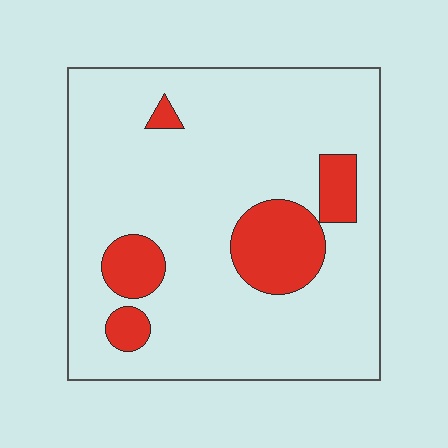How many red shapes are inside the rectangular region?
5.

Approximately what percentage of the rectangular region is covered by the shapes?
Approximately 15%.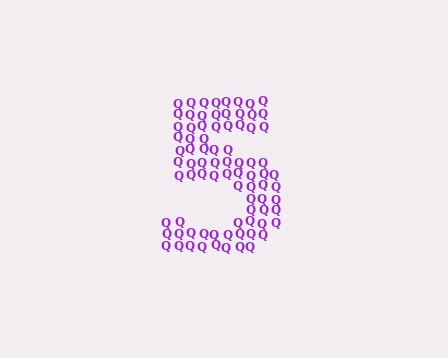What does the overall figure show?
The overall figure shows the digit 5.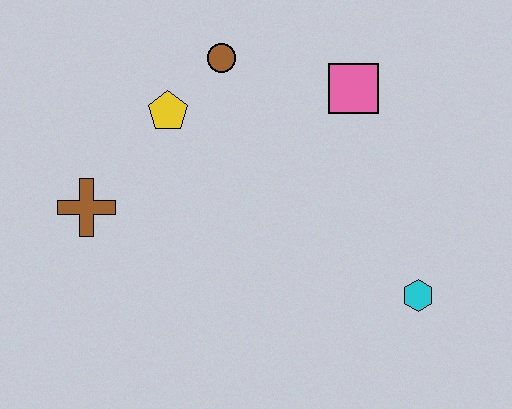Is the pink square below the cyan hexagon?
No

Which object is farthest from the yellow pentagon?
The cyan hexagon is farthest from the yellow pentagon.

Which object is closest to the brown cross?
The yellow pentagon is closest to the brown cross.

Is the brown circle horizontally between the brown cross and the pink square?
Yes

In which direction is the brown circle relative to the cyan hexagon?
The brown circle is above the cyan hexagon.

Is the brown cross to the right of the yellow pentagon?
No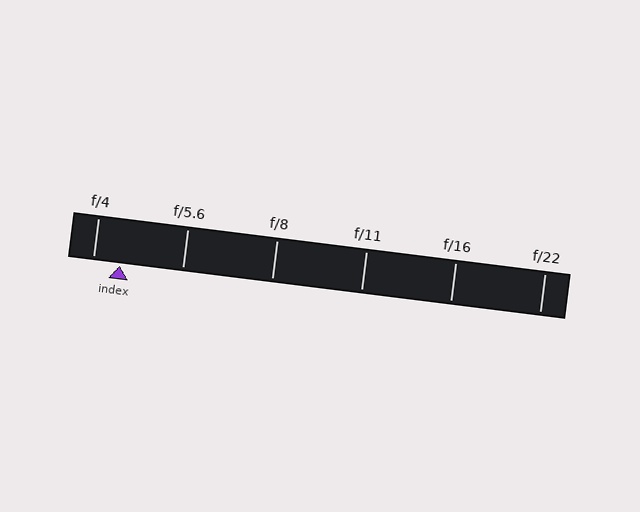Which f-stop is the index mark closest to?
The index mark is closest to f/4.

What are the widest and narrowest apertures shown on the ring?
The widest aperture shown is f/4 and the narrowest is f/22.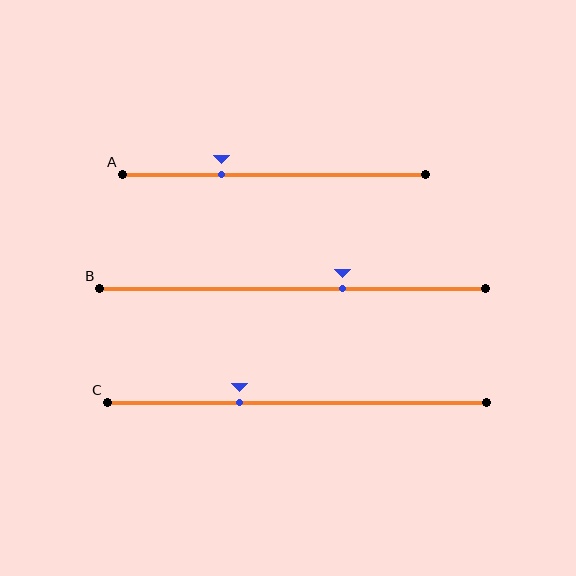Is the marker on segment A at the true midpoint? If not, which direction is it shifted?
No, the marker on segment A is shifted to the left by about 18% of the segment length.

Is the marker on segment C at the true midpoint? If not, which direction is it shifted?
No, the marker on segment C is shifted to the left by about 15% of the segment length.